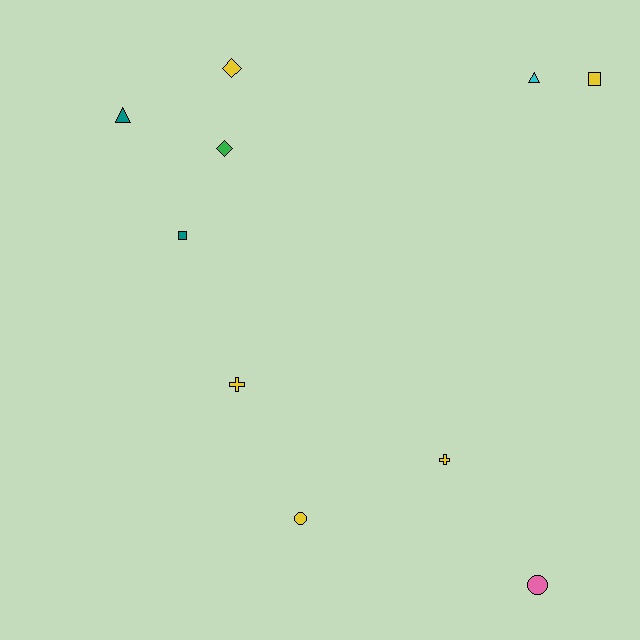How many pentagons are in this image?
There are no pentagons.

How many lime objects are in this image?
There are no lime objects.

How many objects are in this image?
There are 10 objects.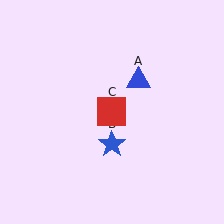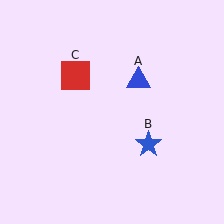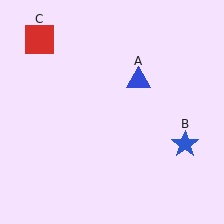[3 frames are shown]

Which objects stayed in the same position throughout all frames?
Blue triangle (object A) remained stationary.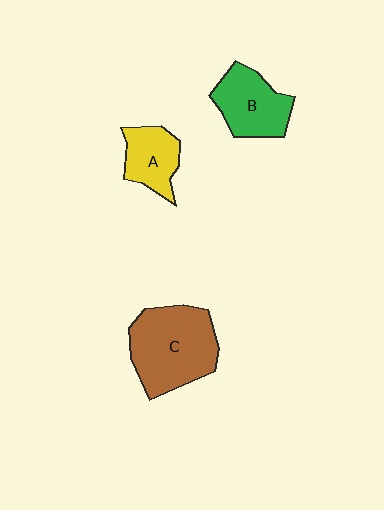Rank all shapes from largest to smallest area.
From largest to smallest: C (brown), B (green), A (yellow).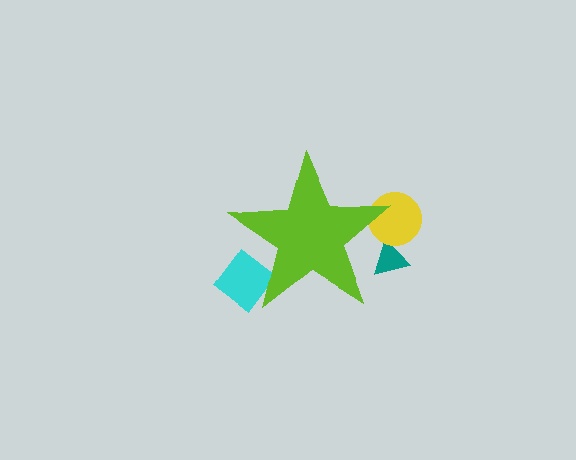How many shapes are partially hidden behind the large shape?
3 shapes are partially hidden.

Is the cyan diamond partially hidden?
Yes, the cyan diamond is partially hidden behind the lime star.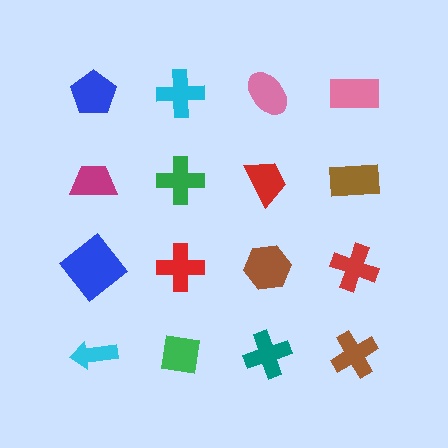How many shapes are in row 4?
4 shapes.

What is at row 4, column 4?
A brown cross.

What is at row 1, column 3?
A pink ellipse.